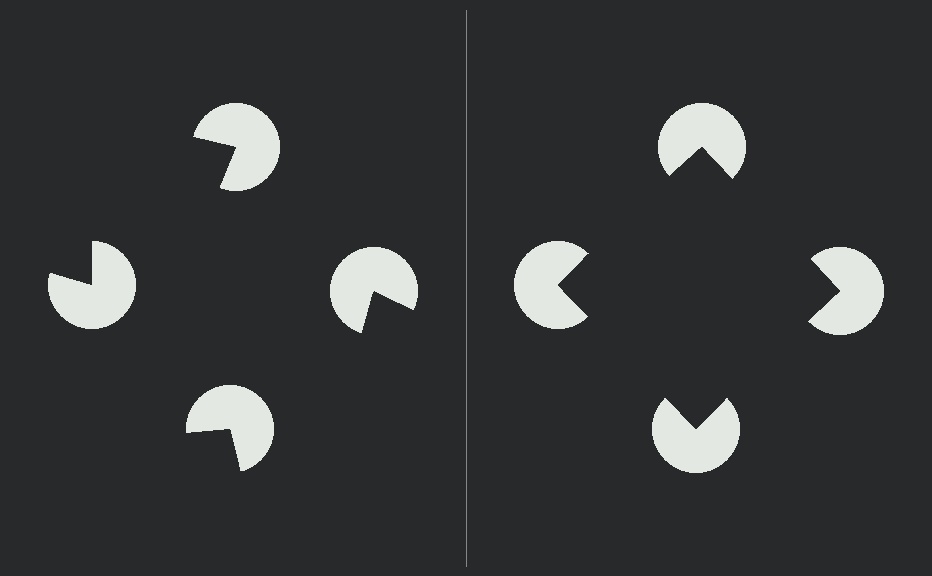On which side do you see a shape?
An illusory square appears on the right side. On the left side the wedge cuts are rotated, so no coherent shape forms.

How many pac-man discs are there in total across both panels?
8 — 4 on each side.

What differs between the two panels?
The pac-man discs are positioned identically on both sides; only the wedge orientations differ. On the right they align to a square; on the left they are misaligned.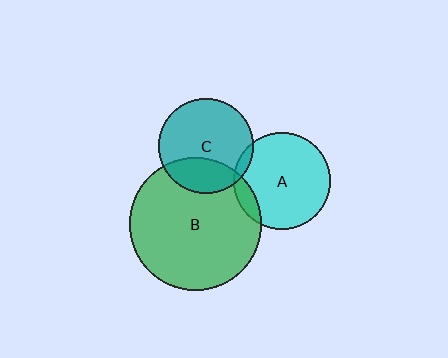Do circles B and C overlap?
Yes.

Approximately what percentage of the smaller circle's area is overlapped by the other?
Approximately 30%.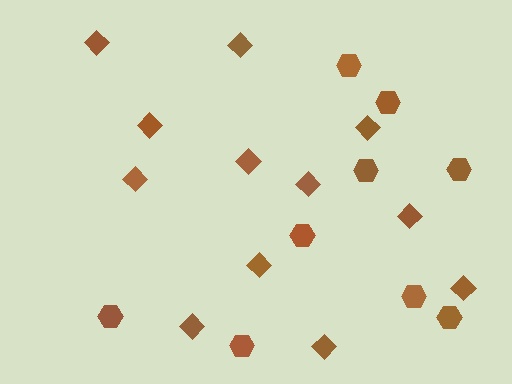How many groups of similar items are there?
There are 2 groups: one group of diamonds (12) and one group of hexagons (9).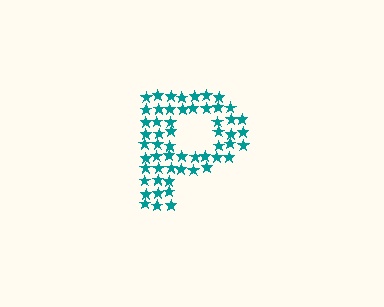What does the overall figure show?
The overall figure shows the letter P.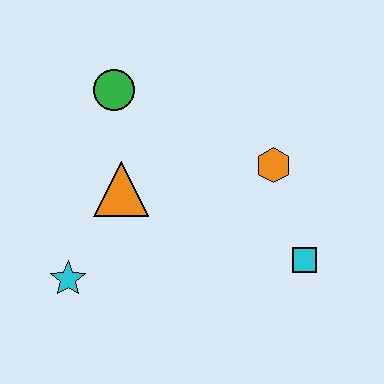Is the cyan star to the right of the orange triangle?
No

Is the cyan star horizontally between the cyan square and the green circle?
No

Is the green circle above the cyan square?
Yes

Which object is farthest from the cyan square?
The green circle is farthest from the cyan square.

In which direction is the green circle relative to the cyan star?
The green circle is above the cyan star.